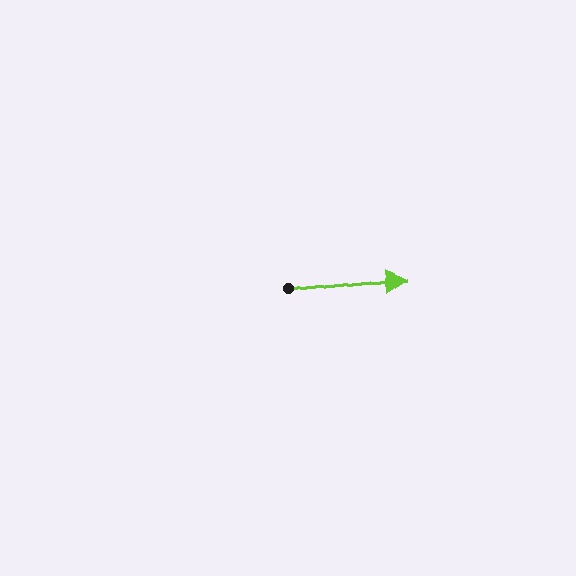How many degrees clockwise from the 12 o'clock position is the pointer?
Approximately 84 degrees.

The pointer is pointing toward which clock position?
Roughly 3 o'clock.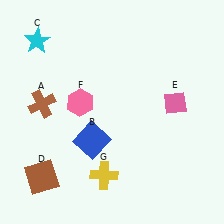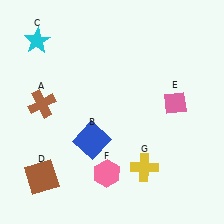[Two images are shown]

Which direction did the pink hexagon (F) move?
The pink hexagon (F) moved down.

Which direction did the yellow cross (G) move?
The yellow cross (G) moved right.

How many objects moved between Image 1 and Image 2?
2 objects moved between the two images.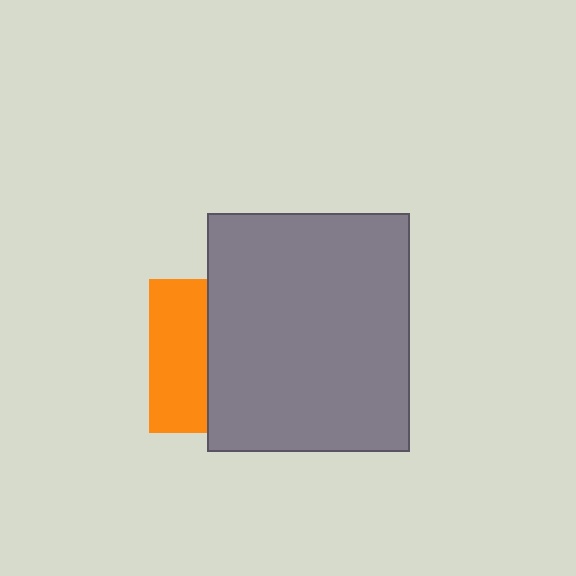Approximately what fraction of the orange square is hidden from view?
Roughly 62% of the orange square is hidden behind the gray rectangle.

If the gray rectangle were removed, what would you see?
You would see the complete orange square.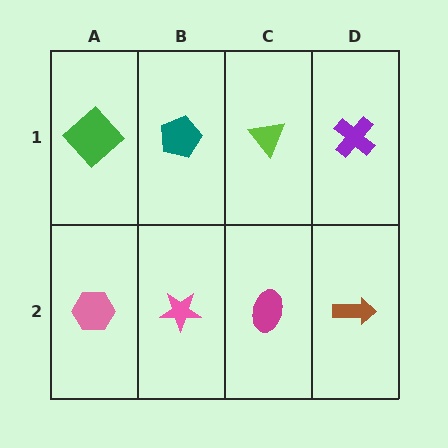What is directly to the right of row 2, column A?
A pink star.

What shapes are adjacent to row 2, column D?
A purple cross (row 1, column D), a magenta ellipse (row 2, column C).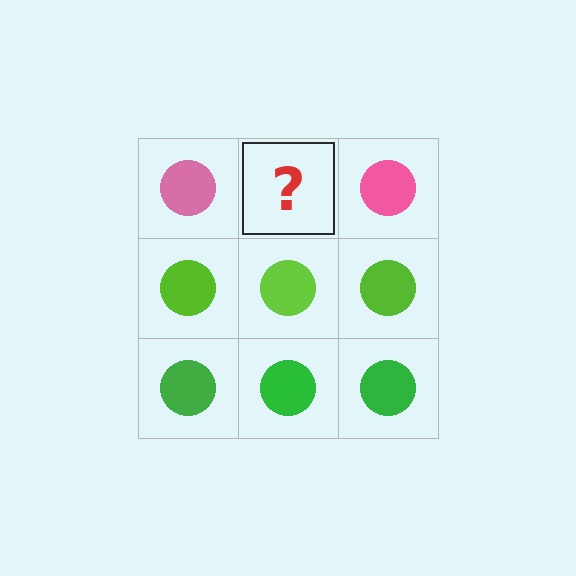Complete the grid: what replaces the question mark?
The question mark should be replaced with a pink circle.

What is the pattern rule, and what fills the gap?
The rule is that each row has a consistent color. The gap should be filled with a pink circle.